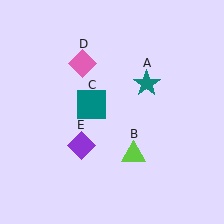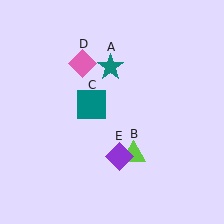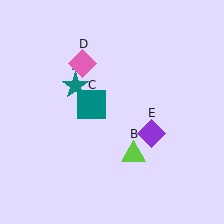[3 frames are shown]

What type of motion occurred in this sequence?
The teal star (object A), purple diamond (object E) rotated counterclockwise around the center of the scene.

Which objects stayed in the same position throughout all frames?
Lime triangle (object B) and teal square (object C) and pink diamond (object D) remained stationary.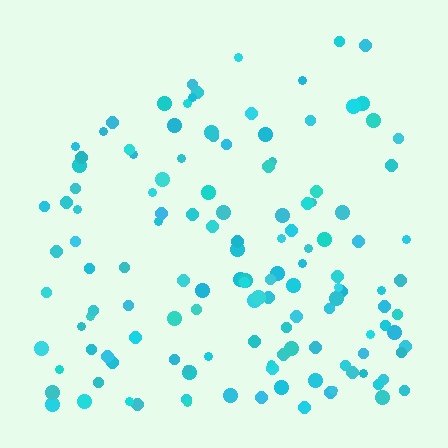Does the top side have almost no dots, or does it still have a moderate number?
Still a moderate number, just noticeably fewer than the bottom.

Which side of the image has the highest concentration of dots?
The bottom.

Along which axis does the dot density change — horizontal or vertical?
Vertical.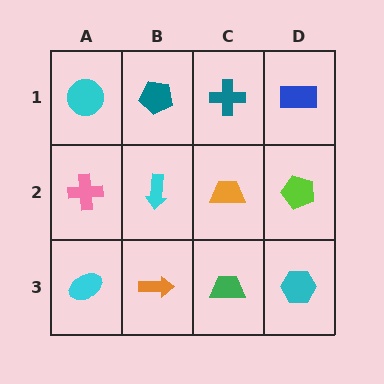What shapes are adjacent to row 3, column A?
A pink cross (row 2, column A), an orange arrow (row 3, column B).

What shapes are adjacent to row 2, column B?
A teal pentagon (row 1, column B), an orange arrow (row 3, column B), a pink cross (row 2, column A), an orange trapezoid (row 2, column C).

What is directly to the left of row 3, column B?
A cyan ellipse.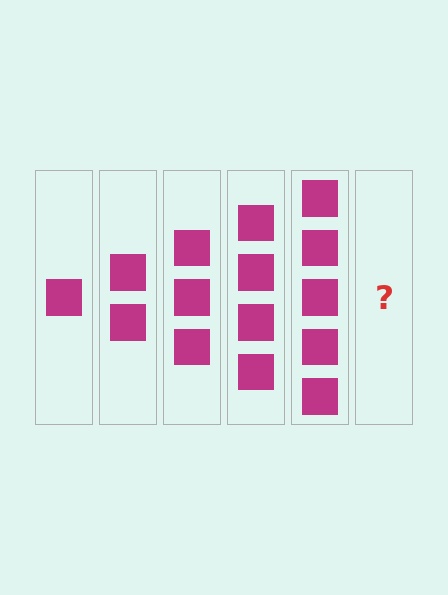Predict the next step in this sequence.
The next step is 6 squares.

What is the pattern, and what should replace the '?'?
The pattern is that each step adds one more square. The '?' should be 6 squares.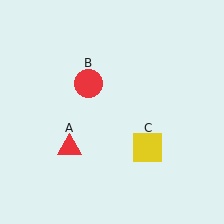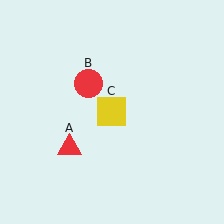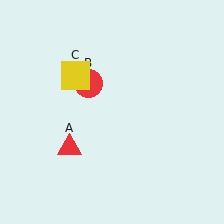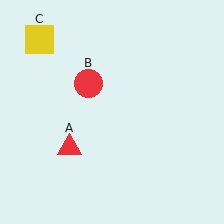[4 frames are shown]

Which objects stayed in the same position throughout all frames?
Red triangle (object A) and red circle (object B) remained stationary.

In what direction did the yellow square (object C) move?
The yellow square (object C) moved up and to the left.